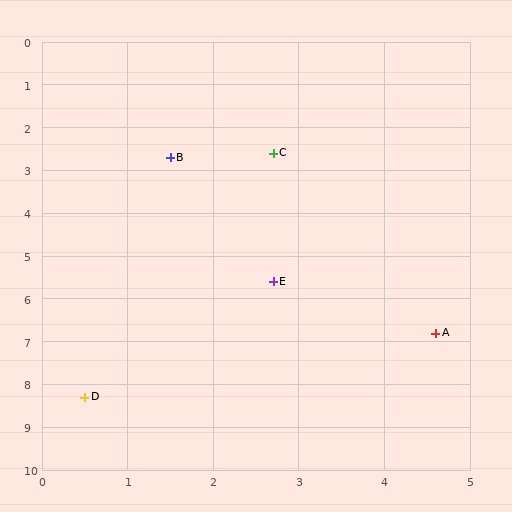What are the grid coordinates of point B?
Point B is at approximately (1.5, 2.7).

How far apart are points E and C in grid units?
Points E and C are about 3.0 grid units apart.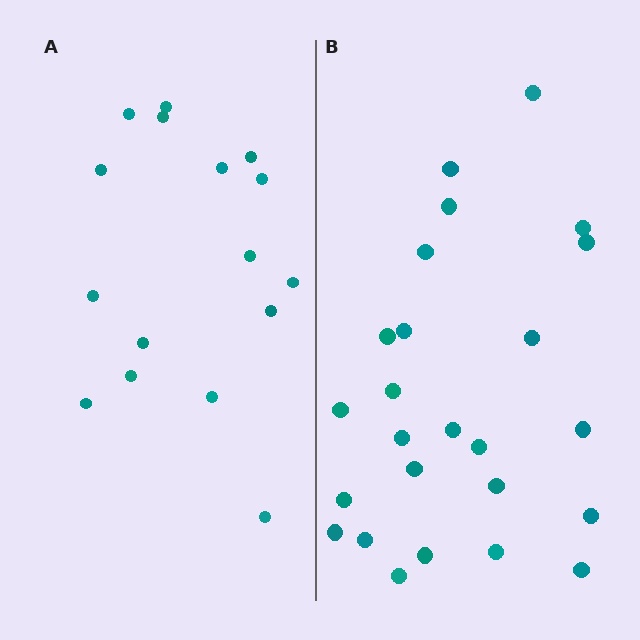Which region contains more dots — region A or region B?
Region B (the right region) has more dots.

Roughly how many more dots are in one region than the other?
Region B has roughly 8 or so more dots than region A.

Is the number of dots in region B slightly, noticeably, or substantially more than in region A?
Region B has substantially more. The ratio is roughly 1.6 to 1.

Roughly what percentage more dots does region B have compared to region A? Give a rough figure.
About 55% more.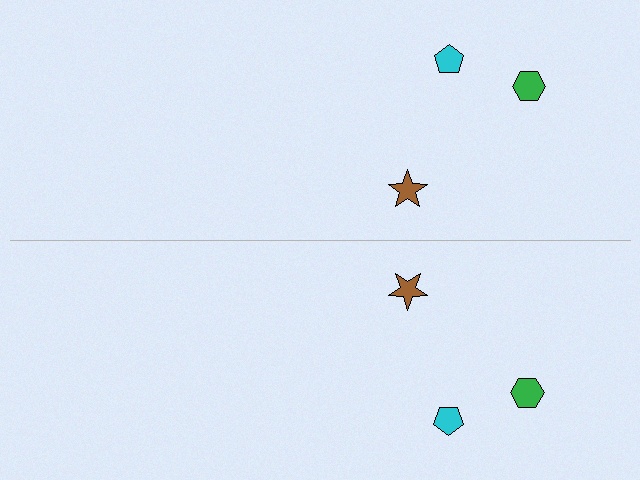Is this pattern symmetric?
Yes, this pattern has bilateral (reflection) symmetry.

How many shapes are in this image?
There are 6 shapes in this image.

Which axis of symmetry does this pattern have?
The pattern has a horizontal axis of symmetry running through the center of the image.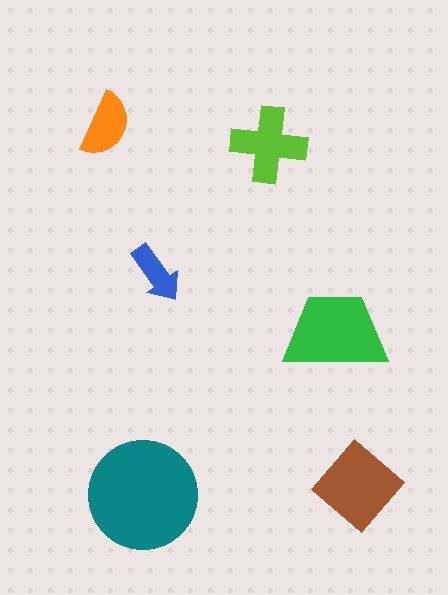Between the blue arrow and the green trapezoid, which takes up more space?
The green trapezoid.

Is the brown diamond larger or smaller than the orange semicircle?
Larger.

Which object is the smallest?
The blue arrow.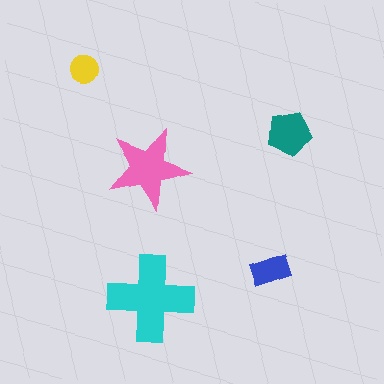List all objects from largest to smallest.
The cyan cross, the pink star, the teal pentagon, the blue rectangle, the yellow circle.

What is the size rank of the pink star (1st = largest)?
2nd.